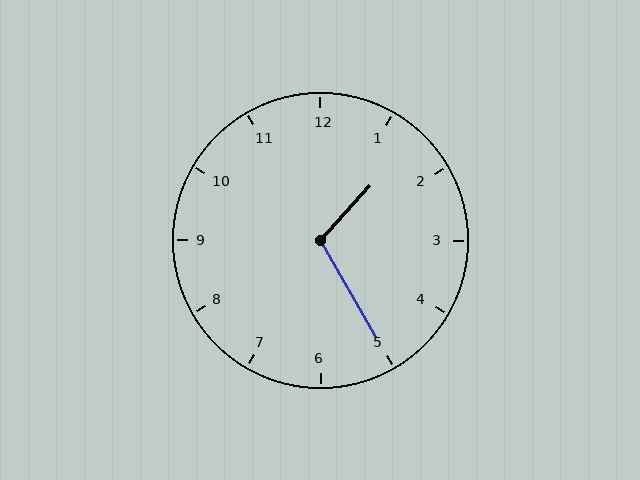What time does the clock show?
1:25.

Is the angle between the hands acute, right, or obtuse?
It is obtuse.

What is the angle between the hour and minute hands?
Approximately 108 degrees.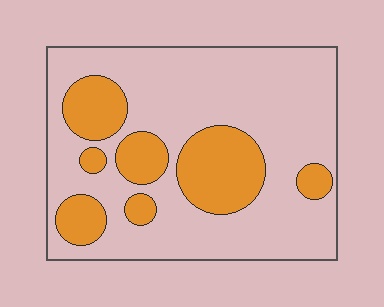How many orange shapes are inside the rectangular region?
7.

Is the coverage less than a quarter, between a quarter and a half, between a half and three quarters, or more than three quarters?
Between a quarter and a half.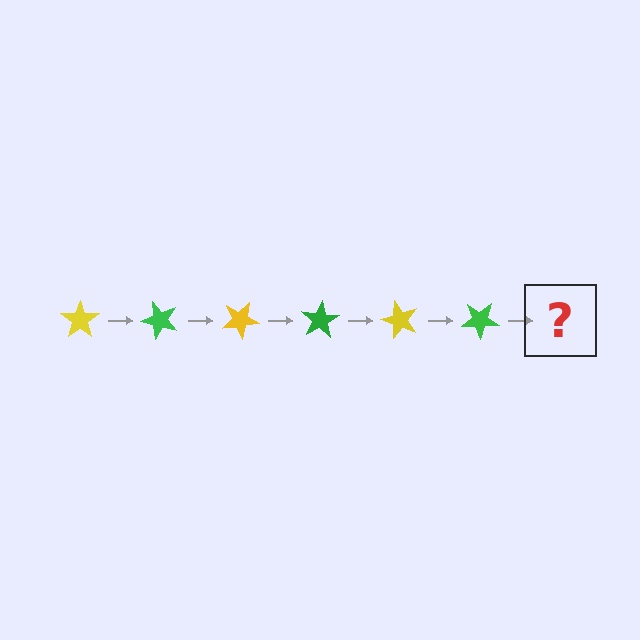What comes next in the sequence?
The next element should be a yellow star, rotated 300 degrees from the start.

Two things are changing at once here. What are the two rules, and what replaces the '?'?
The two rules are that it rotates 50 degrees each step and the color cycles through yellow and green. The '?' should be a yellow star, rotated 300 degrees from the start.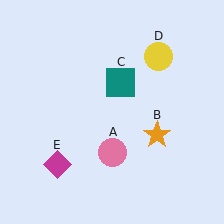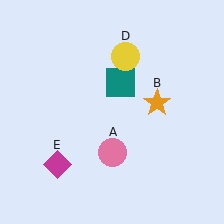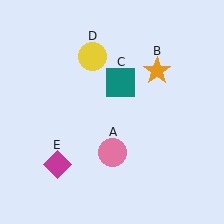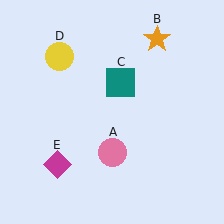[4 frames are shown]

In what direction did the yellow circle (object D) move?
The yellow circle (object D) moved left.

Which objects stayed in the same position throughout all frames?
Pink circle (object A) and teal square (object C) and magenta diamond (object E) remained stationary.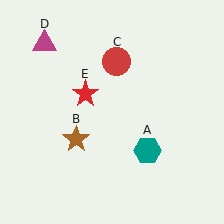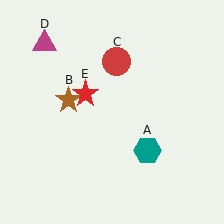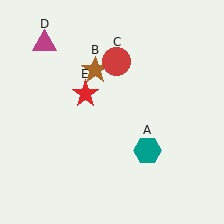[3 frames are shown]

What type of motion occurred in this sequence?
The brown star (object B) rotated clockwise around the center of the scene.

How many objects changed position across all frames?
1 object changed position: brown star (object B).